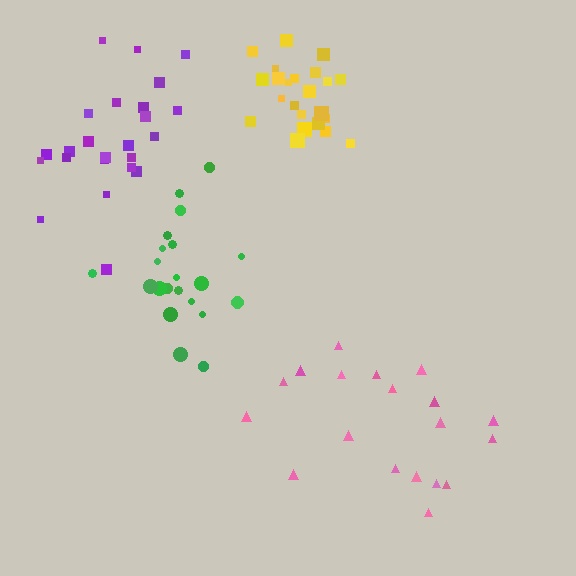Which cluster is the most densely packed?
Yellow.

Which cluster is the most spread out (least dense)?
Pink.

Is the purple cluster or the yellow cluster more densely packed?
Yellow.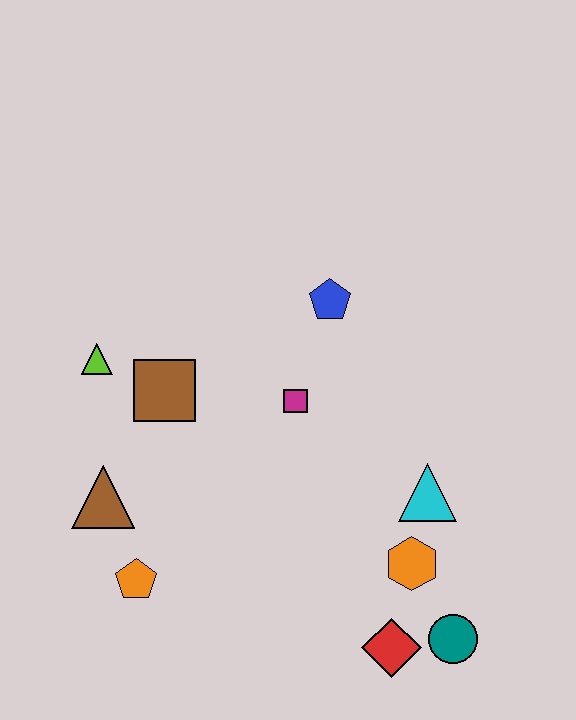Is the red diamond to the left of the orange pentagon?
No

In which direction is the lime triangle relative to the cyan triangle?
The lime triangle is to the left of the cyan triangle.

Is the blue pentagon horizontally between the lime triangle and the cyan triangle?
Yes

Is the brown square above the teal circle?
Yes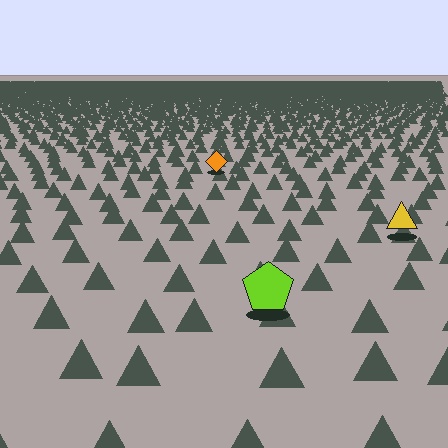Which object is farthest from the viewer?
The orange diamond is farthest from the viewer. It appears smaller and the ground texture around it is denser.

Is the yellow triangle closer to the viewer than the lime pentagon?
No. The lime pentagon is closer — you can tell from the texture gradient: the ground texture is coarser near it.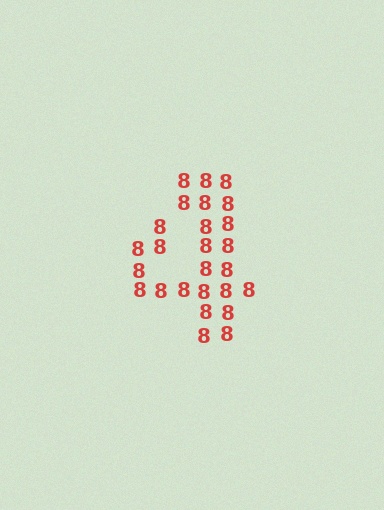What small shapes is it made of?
It is made of small digit 8's.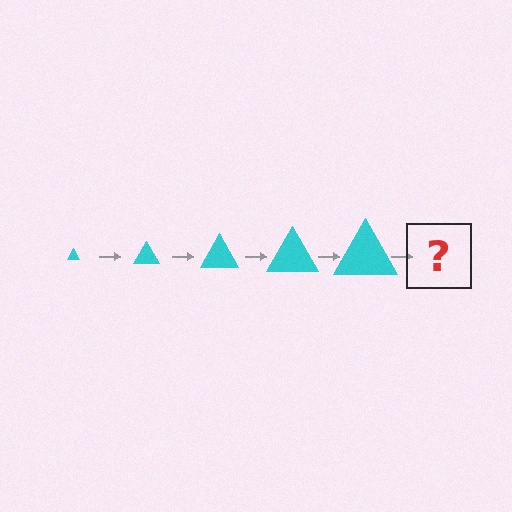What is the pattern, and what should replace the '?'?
The pattern is that the triangle gets progressively larger each step. The '?' should be a cyan triangle, larger than the previous one.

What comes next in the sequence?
The next element should be a cyan triangle, larger than the previous one.